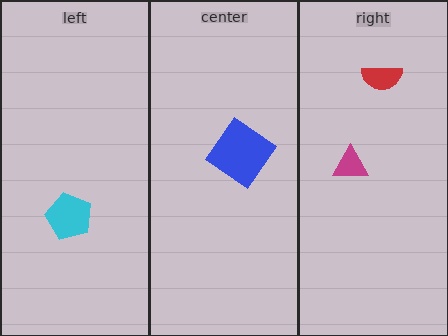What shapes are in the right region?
The red semicircle, the magenta triangle.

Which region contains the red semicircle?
The right region.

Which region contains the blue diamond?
The center region.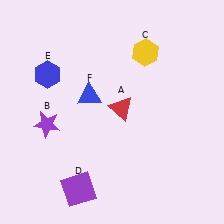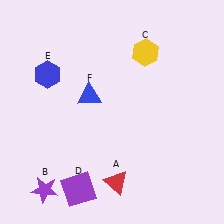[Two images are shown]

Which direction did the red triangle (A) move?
The red triangle (A) moved down.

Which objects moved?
The objects that moved are: the red triangle (A), the purple star (B).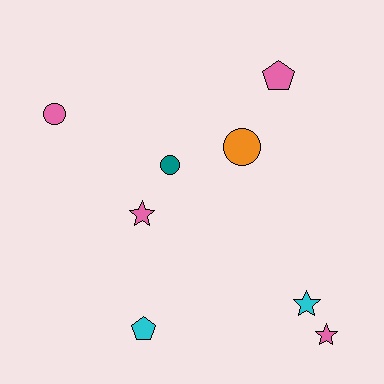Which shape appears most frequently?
Star, with 3 objects.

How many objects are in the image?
There are 8 objects.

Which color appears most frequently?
Pink, with 4 objects.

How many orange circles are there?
There is 1 orange circle.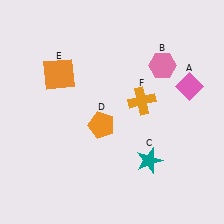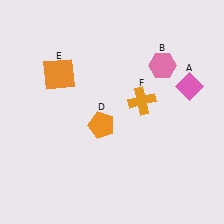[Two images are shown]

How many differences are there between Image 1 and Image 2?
There is 1 difference between the two images.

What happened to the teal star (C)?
The teal star (C) was removed in Image 2. It was in the bottom-right area of Image 1.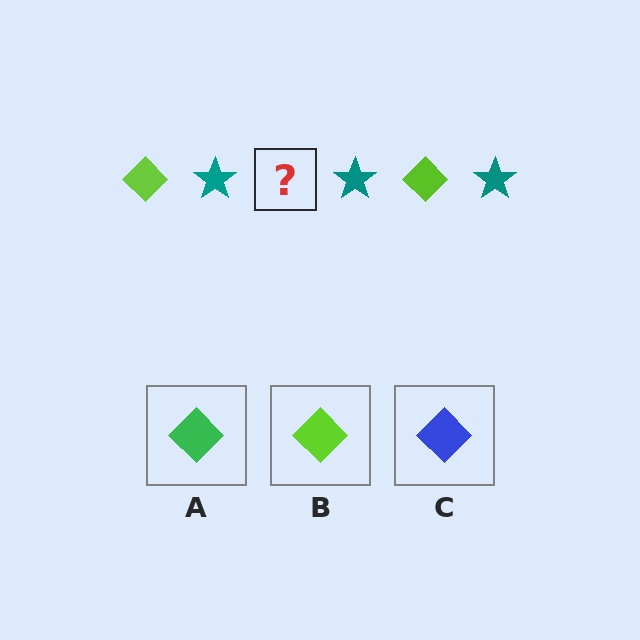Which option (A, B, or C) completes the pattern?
B.